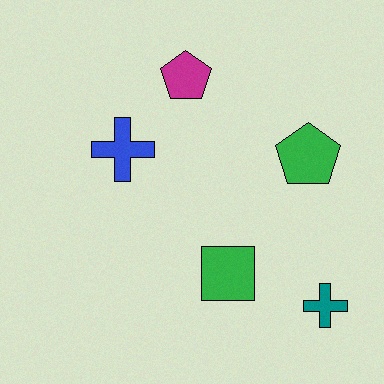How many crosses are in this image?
There are 2 crosses.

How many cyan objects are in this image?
There are no cyan objects.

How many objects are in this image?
There are 5 objects.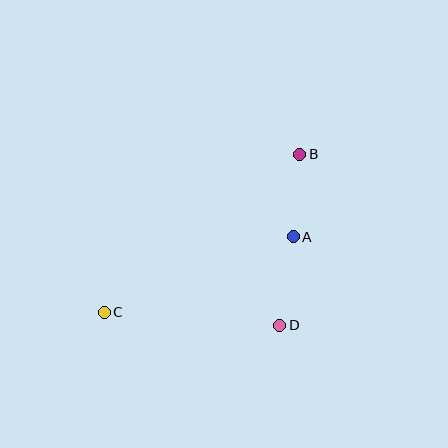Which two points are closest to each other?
Points A and B are closest to each other.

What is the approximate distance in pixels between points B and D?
The distance between B and D is approximately 172 pixels.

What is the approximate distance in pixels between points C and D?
The distance between C and D is approximately 176 pixels.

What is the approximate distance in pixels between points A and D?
The distance between A and D is approximately 90 pixels.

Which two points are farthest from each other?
Points B and C are farthest from each other.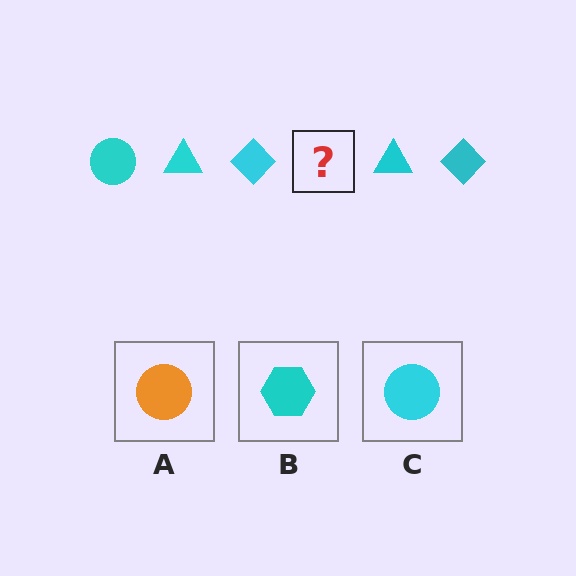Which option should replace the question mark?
Option C.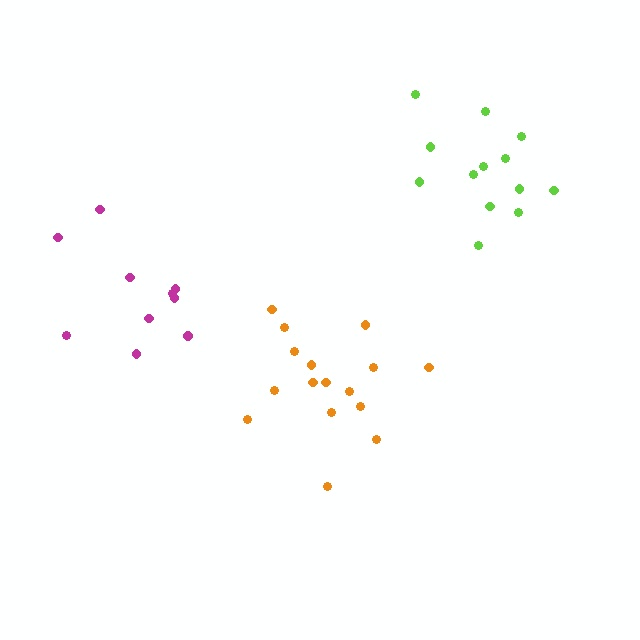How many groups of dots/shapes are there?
There are 3 groups.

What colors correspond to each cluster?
The clusters are colored: orange, magenta, lime.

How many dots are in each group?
Group 1: 16 dots, Group 2: 10 dots, Group 3: 13 dots (39 total).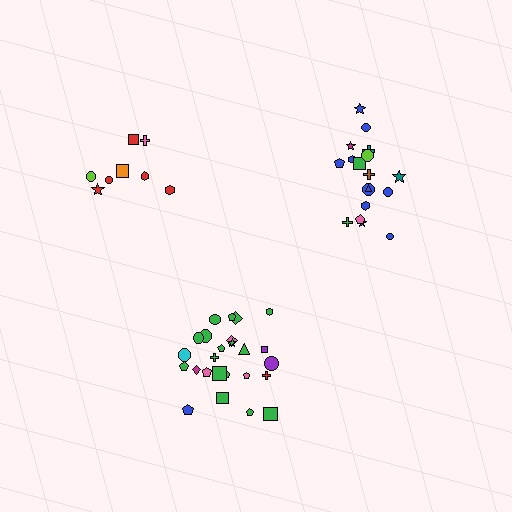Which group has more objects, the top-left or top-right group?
The top-right group.